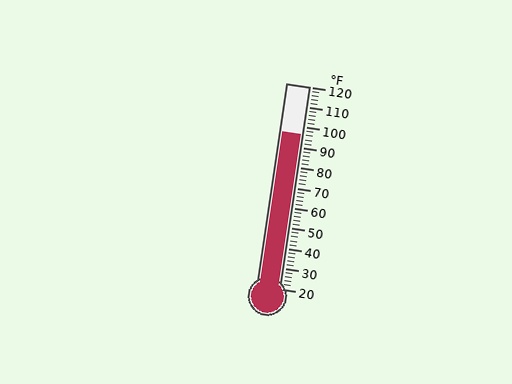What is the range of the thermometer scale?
The thermometer scale ranges from 20°F to 120°F.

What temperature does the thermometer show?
The thermometer shows approximately 96°F.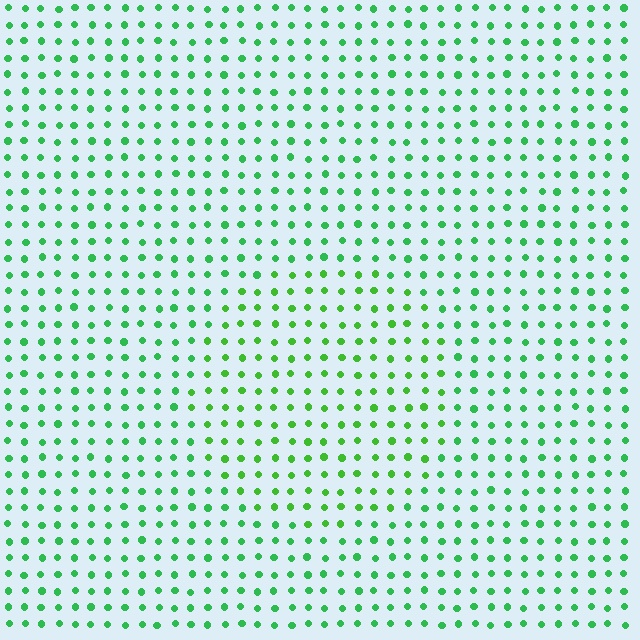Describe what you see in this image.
The image is filled with small green elements in a uniform arrangement. A circle-shaped region is visible where the elements are tinted to a slightly different hue, forming a subtle color boundary.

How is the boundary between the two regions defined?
The boundary is defined purely by a slight shift in hue (about 21 degrees). Spacing, size, and orientation are identical on both sides.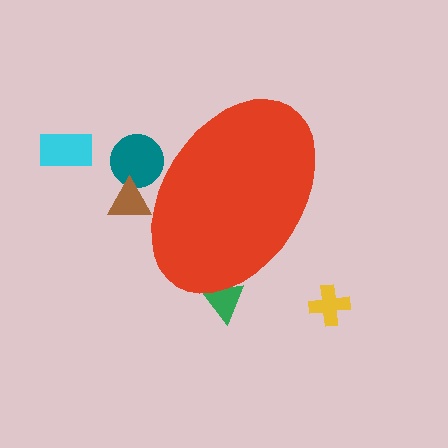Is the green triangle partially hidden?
Yes, the green triangle is partially hidden behind the red ellipse.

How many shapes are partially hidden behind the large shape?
3 shapes are partially hidden.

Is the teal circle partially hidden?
Yes, the teal circle is partially hidden behind the red ellipse.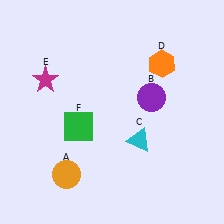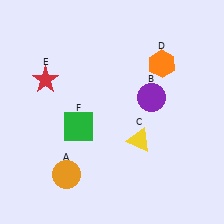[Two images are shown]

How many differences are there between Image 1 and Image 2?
There are 2 differences between the two images.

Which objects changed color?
C changed from cyan to yellow. E changed from magenta to red.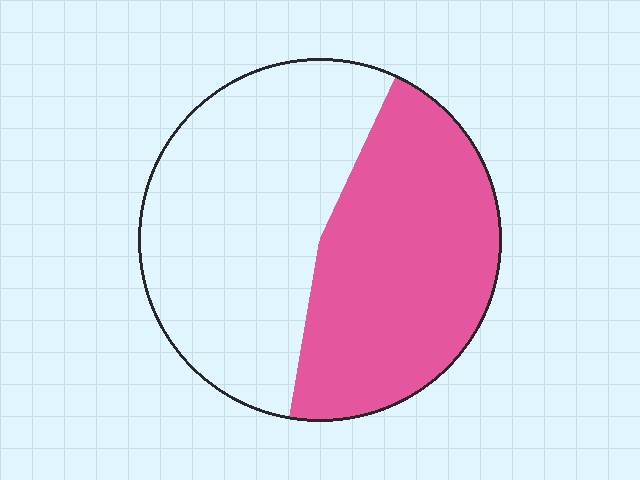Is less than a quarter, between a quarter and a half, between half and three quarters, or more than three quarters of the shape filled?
Between a quarter and a half.